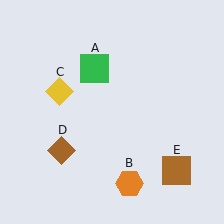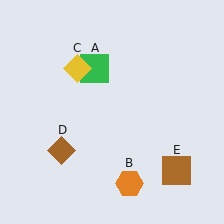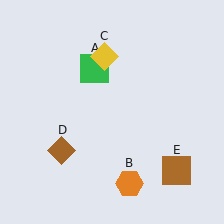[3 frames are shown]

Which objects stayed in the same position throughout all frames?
Green square (object A) and orange hexagon (object B) and brown diamond (object D) and brown square (object E) remained stationary.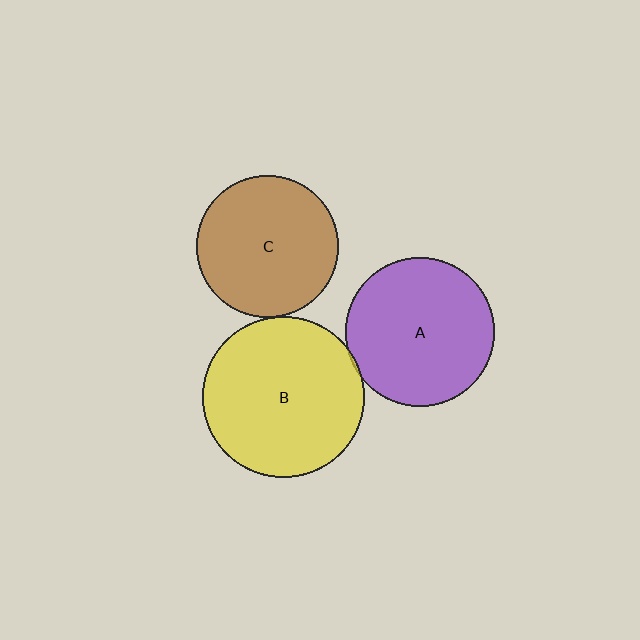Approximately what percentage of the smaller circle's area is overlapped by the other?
Approximately 5%.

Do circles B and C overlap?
Yes.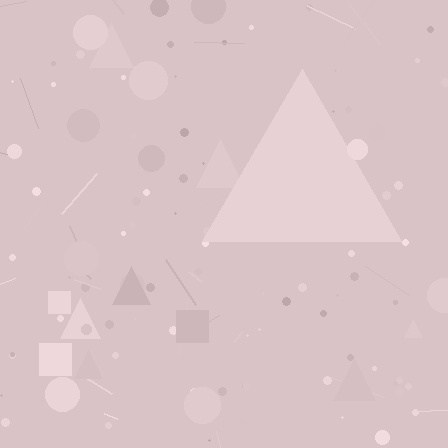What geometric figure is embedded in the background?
A triangle is embedded in the background.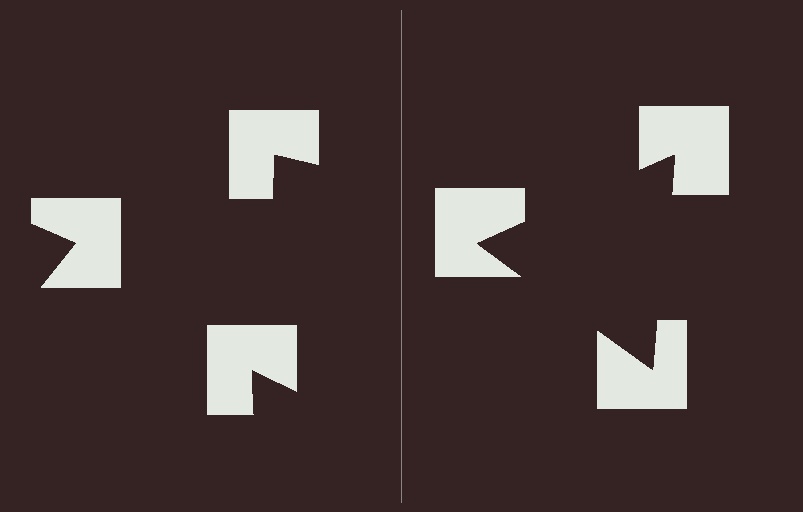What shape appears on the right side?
An illusory triangle.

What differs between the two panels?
The notched squares are positioned identically on both sides; only the wedge orientations differ. On the right they align to a triangle; on the left they are misaligned.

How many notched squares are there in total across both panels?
6 — 3 on each side.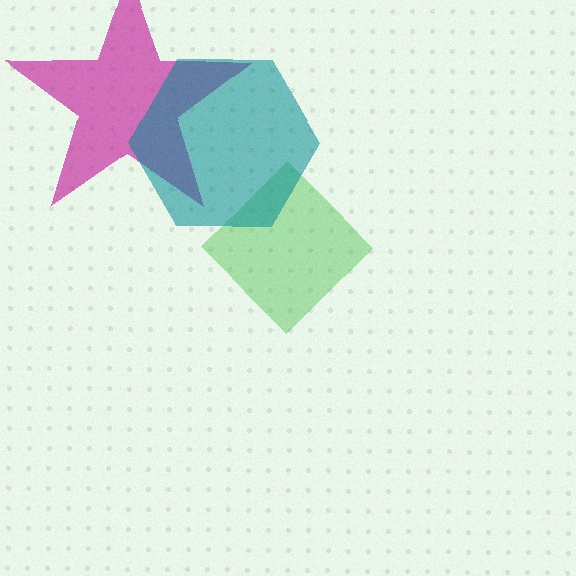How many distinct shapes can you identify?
There are 3 distinct shapes: a magenta star, a green diamond, a teal hexagon.